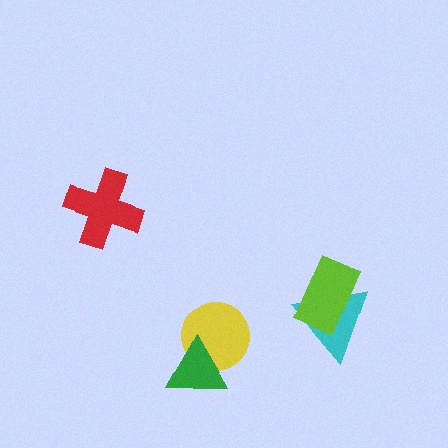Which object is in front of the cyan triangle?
The lime rectangle is in front of the cyan triangle.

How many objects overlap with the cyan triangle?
1 object overlaps with the cyan triangle.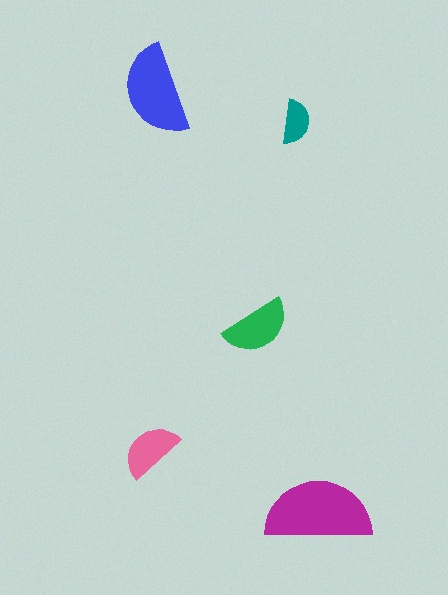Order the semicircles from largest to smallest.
the magenta one, the blue one, the green one, the pink one, the teal one.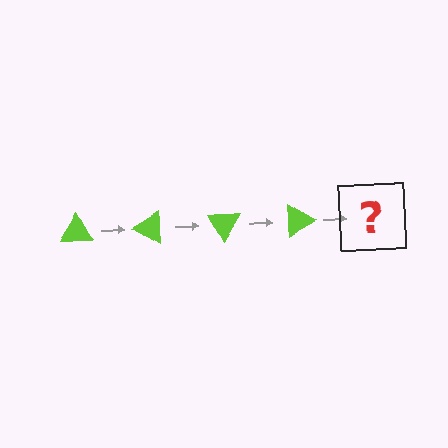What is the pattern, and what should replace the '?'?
The pattern is that the triangle rotates 30 degrees each step. The '?' should be a lime triangle rotated 120 degrees.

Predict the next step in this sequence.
The next step is a lime triangle rotated 120 degrees.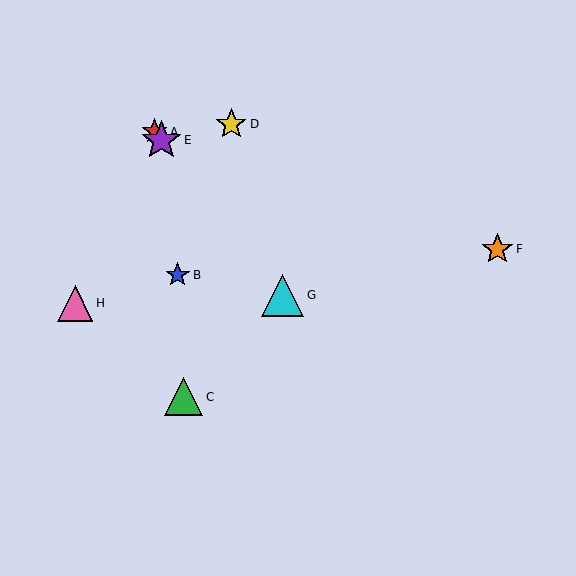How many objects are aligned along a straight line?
3 objects (A, E, G) are aligned along a straight line.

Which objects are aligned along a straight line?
Objects A, E, G are aligned along a straight line.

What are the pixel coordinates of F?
Object F is at (497, 249).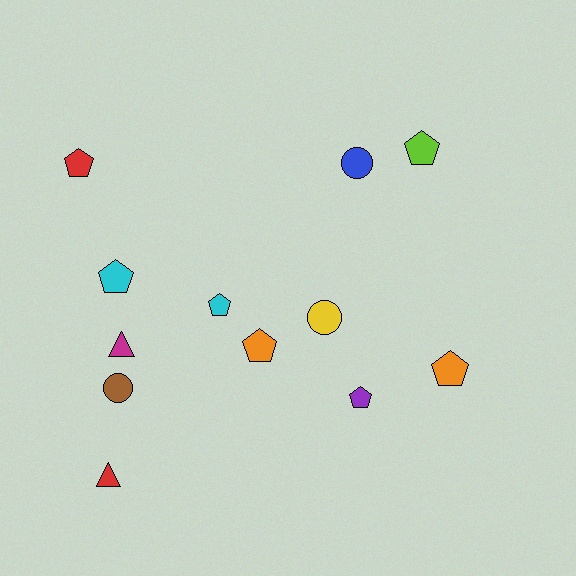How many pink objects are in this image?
There are no pink objects.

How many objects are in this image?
There are 12 objects.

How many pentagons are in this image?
There are 7 pentagons.